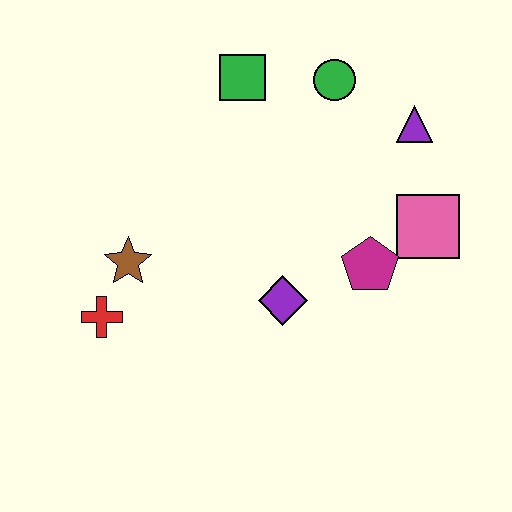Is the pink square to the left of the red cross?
No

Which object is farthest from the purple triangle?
The red cross is farthest from the purple triangle.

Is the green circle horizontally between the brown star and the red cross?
No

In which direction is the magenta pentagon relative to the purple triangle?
The magenta pentagon is below the purple triangle.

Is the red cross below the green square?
Yes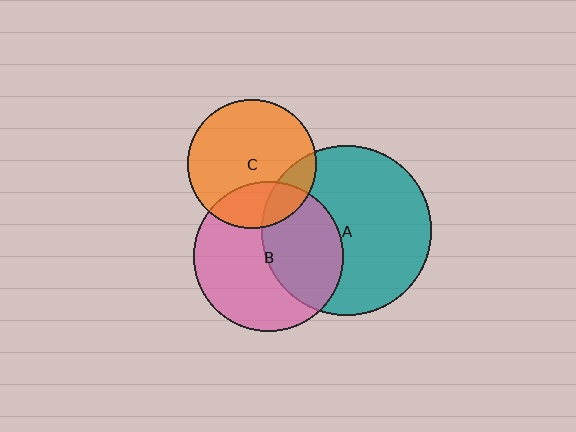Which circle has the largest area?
Circle A (teal).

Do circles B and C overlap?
Yes.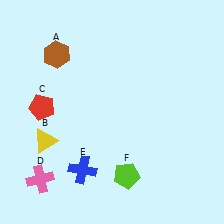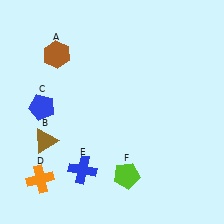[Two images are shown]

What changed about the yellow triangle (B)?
In Image 1, B is yellow. In Image 2, it changed to brown.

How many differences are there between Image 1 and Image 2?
There are 3 differences between the two images.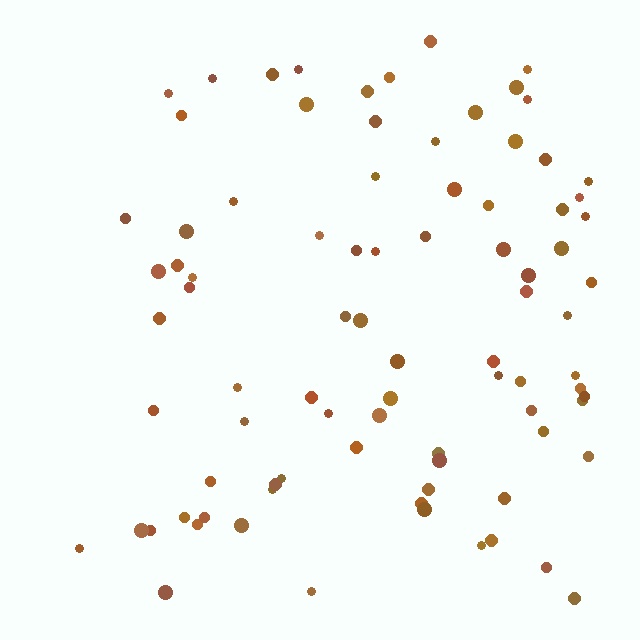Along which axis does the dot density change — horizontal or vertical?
Horizontal.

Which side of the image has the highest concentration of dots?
The right.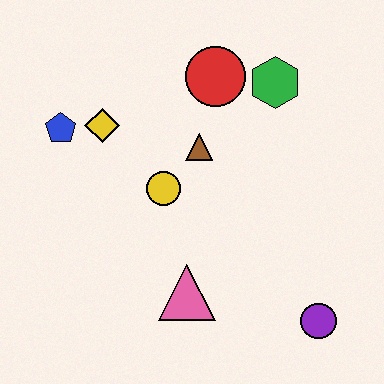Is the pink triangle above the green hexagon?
No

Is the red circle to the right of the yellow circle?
Yes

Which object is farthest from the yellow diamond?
The purple circle is farthest from the yellow diamond.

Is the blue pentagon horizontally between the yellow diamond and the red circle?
No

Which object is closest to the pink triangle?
The yellow circle is closest to the pink triangle.